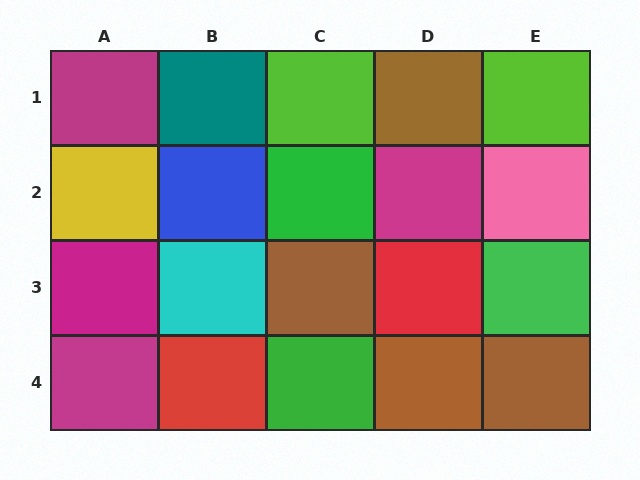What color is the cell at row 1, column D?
Brown.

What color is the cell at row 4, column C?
Green.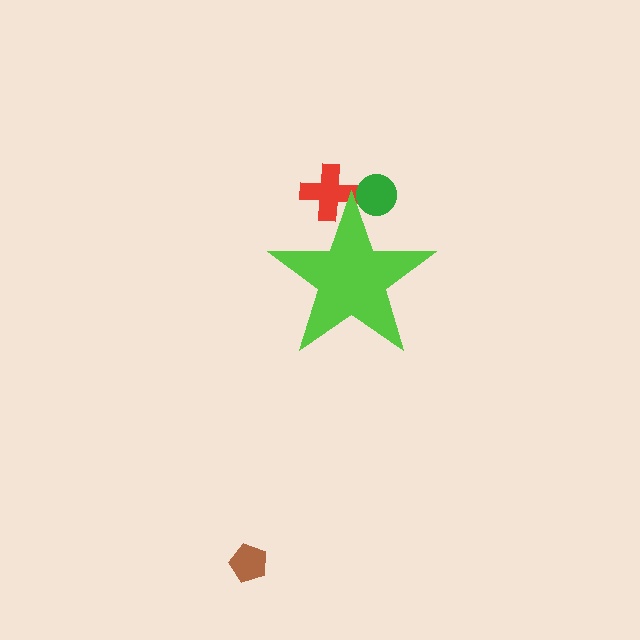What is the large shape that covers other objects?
A lime star.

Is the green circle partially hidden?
Yes, the green circle is partially hidden behind the lime star.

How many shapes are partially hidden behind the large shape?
2 shapes are partially hidden.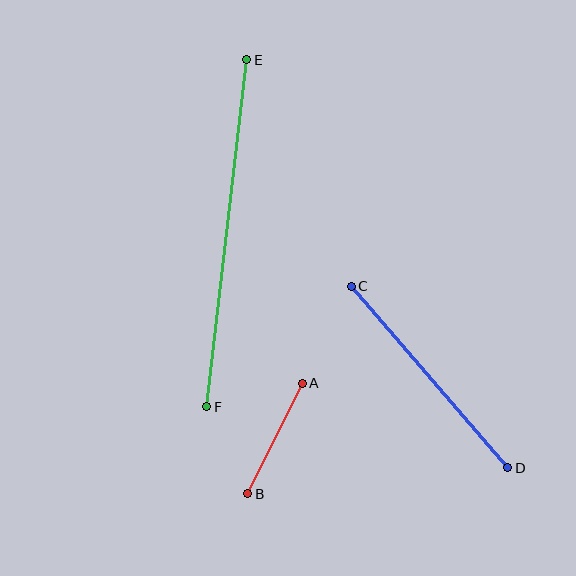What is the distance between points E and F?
The distance is approximately 349 pixels.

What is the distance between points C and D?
The distance is approximately 240 pixels.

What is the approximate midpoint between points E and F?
The midpoint is at approximately (227, 233) pixels.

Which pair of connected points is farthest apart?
Points E and F are farthest apart.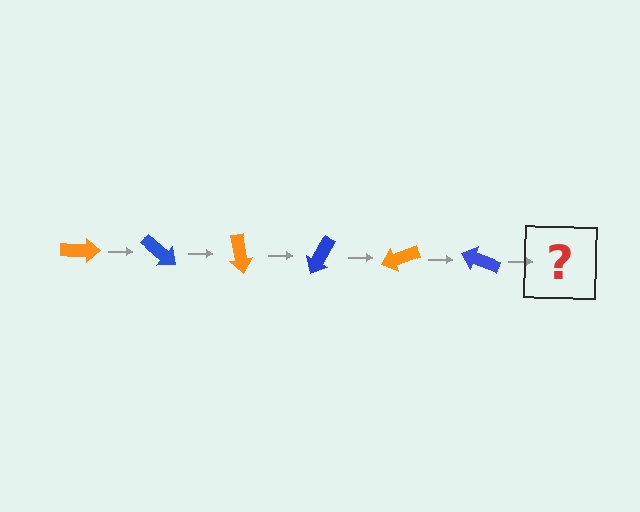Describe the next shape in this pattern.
It should be an orange arrow, rotated 240 degrees from the start.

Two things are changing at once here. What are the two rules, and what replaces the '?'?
The two rules are that it rotates 40 degrees each step and the color cycles through orange and blue. The '?' should be an orange arrow, rotated 240 degrees from the start.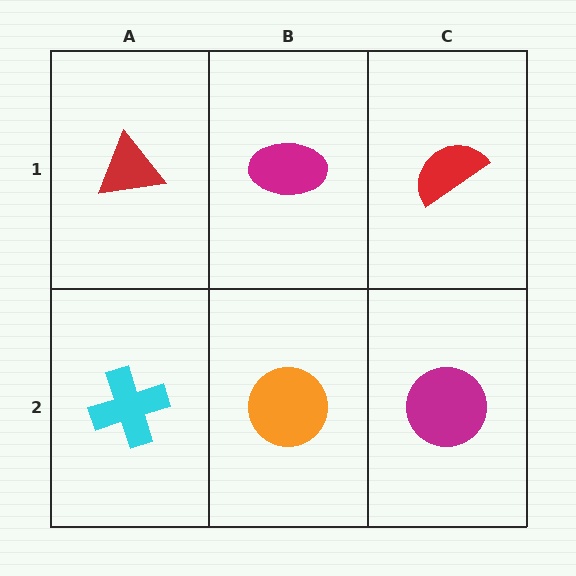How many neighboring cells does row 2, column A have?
2.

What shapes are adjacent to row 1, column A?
A cyan cross (row 2, column A), a magenta ellipse (row 1, column B).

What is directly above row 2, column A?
A red triangle.